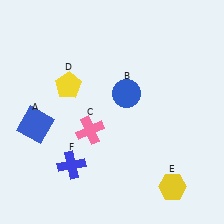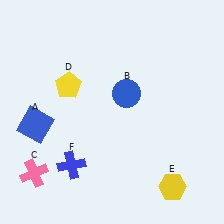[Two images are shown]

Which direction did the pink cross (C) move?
The pink cross (C) moved left.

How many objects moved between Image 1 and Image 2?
1 object moved between the two images.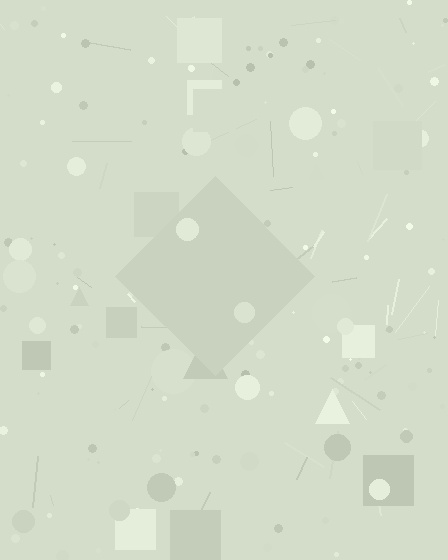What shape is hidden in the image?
A diamond is hidden in the image.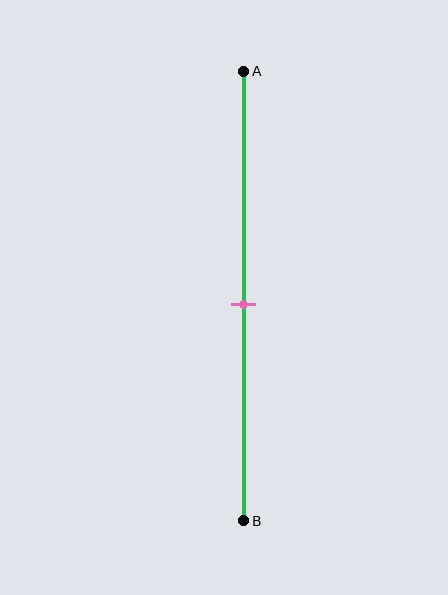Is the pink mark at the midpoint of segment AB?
Yes, the mark is approximately at the midpoint.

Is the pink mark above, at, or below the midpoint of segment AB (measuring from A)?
The pink mark is approximately at the midpoint of segment AB.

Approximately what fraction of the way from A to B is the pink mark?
The pink mark is approximately 50% of the way from A to B.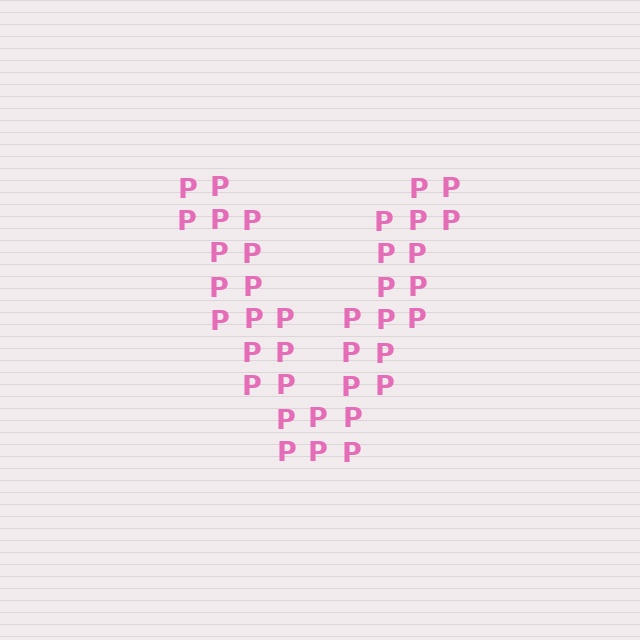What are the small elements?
The small elements are letter P's.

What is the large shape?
The large shape is the letter V.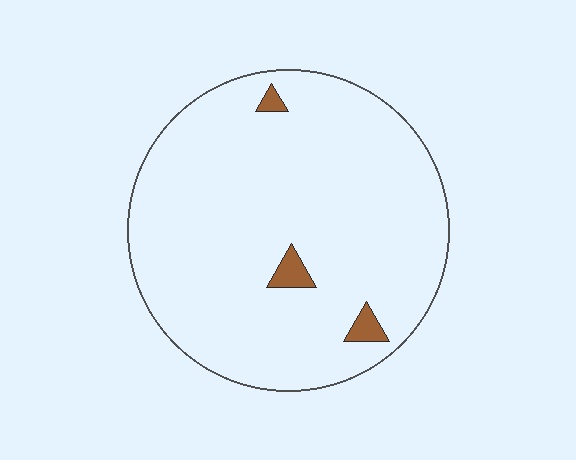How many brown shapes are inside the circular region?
3.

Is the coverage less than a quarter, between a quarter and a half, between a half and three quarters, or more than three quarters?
Less than a quarter.